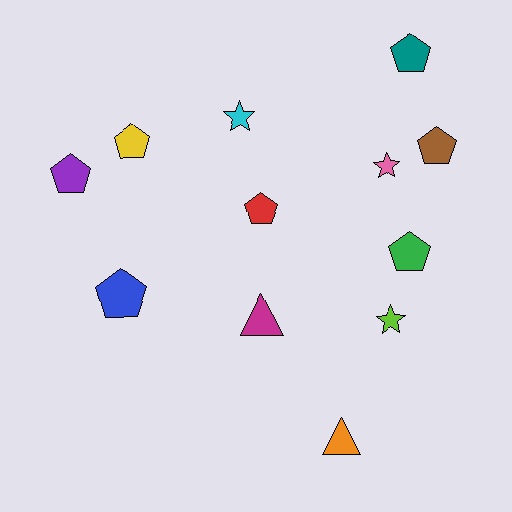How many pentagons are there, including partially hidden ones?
There are 7 pentagons.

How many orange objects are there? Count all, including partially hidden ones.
There is 1 orange object.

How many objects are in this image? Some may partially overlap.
There are 12 objects.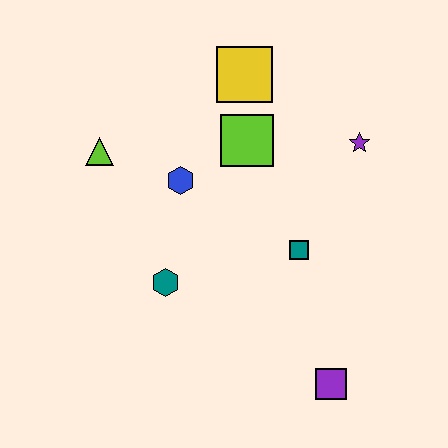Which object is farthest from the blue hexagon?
The purple square is farthest from the blue hexagon.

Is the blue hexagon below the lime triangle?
Yes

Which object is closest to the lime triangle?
The blue hexagon is closest to the lime triangle.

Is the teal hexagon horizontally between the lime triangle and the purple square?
Yes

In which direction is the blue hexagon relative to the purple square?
The blue hexagon is above the purple square.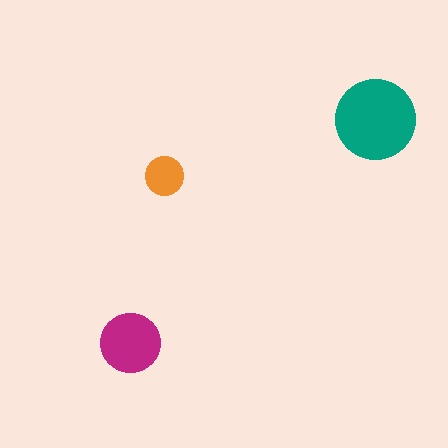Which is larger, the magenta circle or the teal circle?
The teal one.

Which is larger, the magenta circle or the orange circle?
The magenta one.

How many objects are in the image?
There are 3 objects in the image.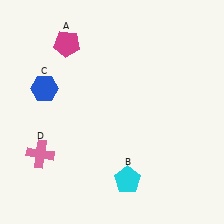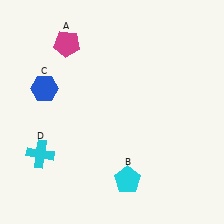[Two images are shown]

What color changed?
The cross (D) changed from pink in Image 1 to cyan in Image 2.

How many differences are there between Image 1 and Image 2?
There is 1 difference between the two images.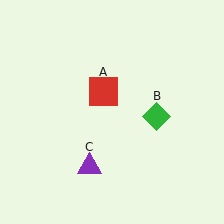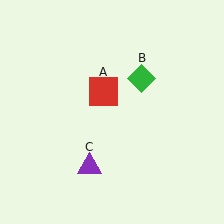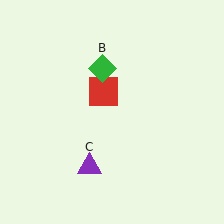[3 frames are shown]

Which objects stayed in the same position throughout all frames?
Red square (object A) and purple triangle (object C) remained stationary.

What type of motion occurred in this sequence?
The green diamond (object B) rotated counterclockwise around the center of the scene.